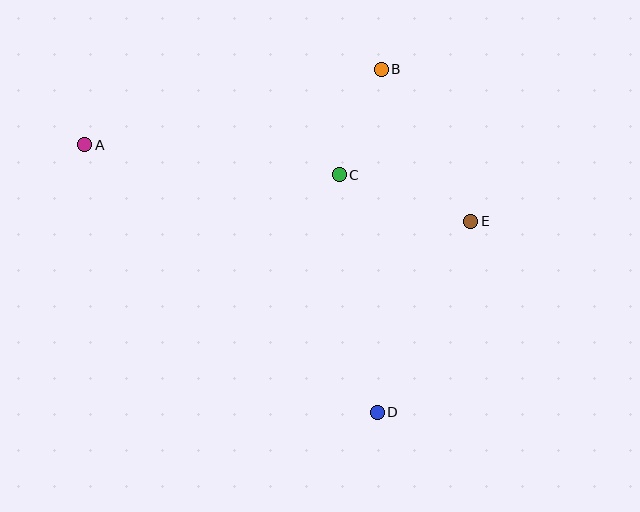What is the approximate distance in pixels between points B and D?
The distance between B and D is approximately 343 pixels.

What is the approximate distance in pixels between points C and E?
The distance between C and E is approximately 140 pixels.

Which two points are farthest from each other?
Points A and D are farthest from each other.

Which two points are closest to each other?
Points B and C are closest to each other.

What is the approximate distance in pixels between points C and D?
The distance between C and D is approximately 241 pixels.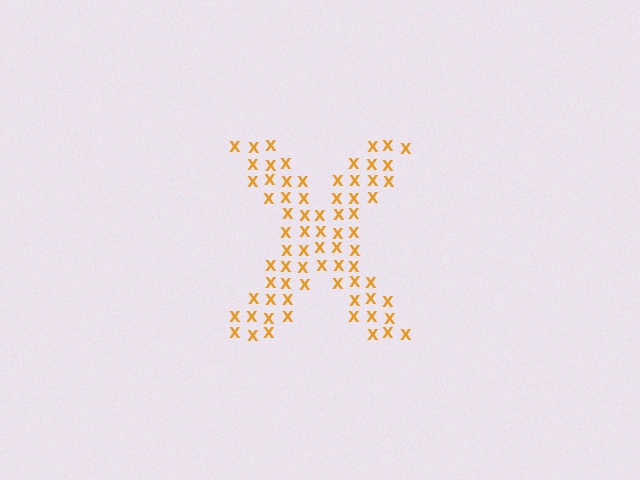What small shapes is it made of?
It is made of small letter X's.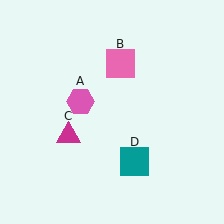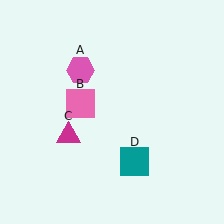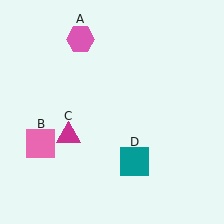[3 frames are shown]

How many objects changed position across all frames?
2 objects changed position: pink hexagon (object A), pink square (object B).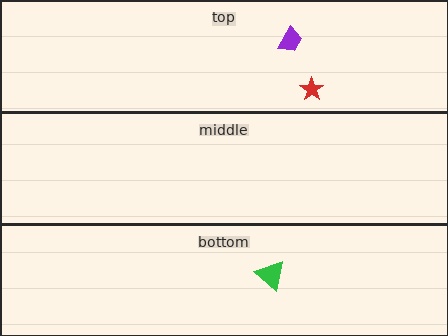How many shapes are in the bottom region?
1.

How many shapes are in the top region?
2.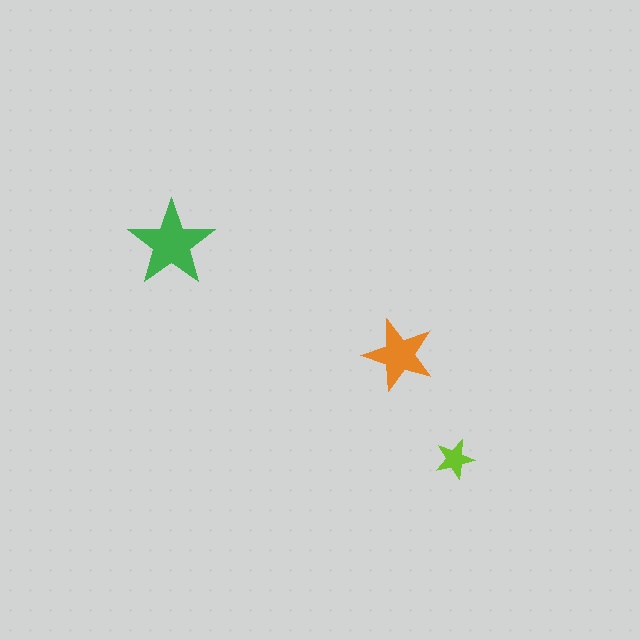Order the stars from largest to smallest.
the green one, the orange one, the lime one.